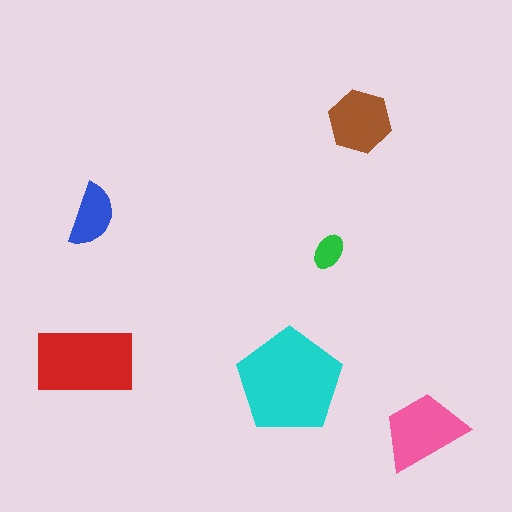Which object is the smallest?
The green ellipse.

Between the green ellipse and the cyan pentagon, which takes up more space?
The cyan pentagon.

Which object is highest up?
The brown hexagon is topmost.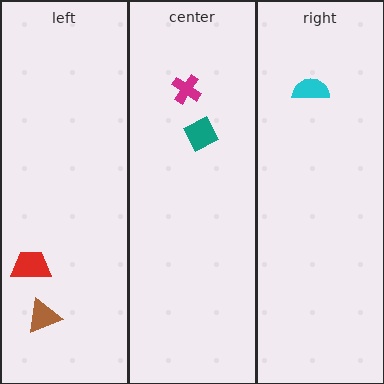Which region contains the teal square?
The center region.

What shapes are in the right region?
The cyan semicircle.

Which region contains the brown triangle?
The left region.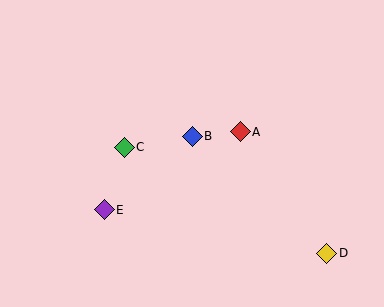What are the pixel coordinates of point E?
Point E is at (104, 210).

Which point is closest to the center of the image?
Point B at (192, 136) is closest to the center.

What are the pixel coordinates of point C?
Point C is at (124, 147).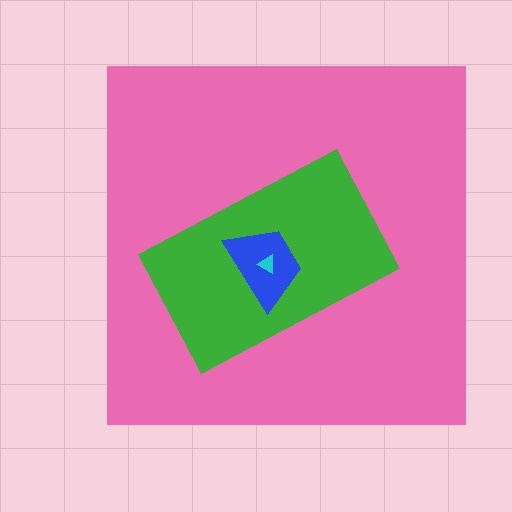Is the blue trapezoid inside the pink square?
Yes.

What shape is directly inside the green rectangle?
The blue trapezoid.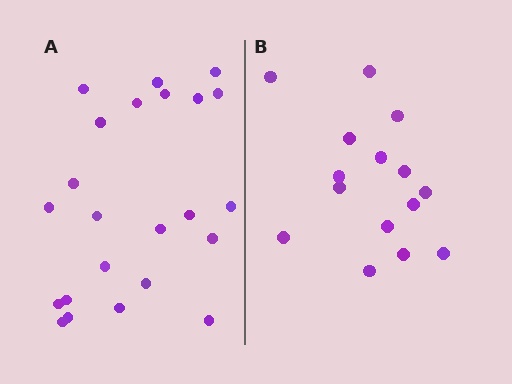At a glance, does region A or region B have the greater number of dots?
Region A (the left region) has more dots.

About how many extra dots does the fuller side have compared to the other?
Region A has roughly 8 or so more dots than region B.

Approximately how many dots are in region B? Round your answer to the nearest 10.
About 20 dots. (The exact count is 15, which rounds to 20.)